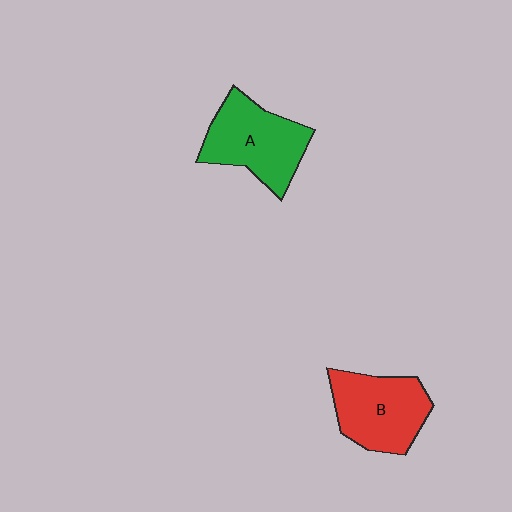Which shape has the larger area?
Shape A (green).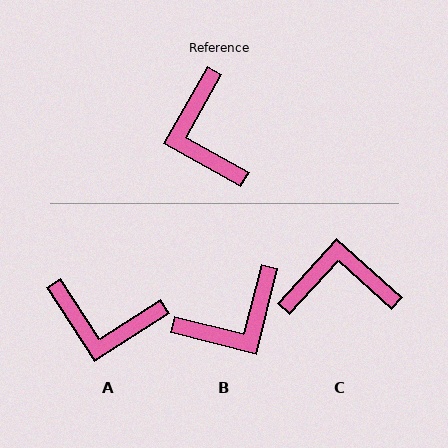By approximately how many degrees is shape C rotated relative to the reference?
Approximately 103 degrees clockwise.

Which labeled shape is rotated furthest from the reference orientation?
B, about 105 degrees away.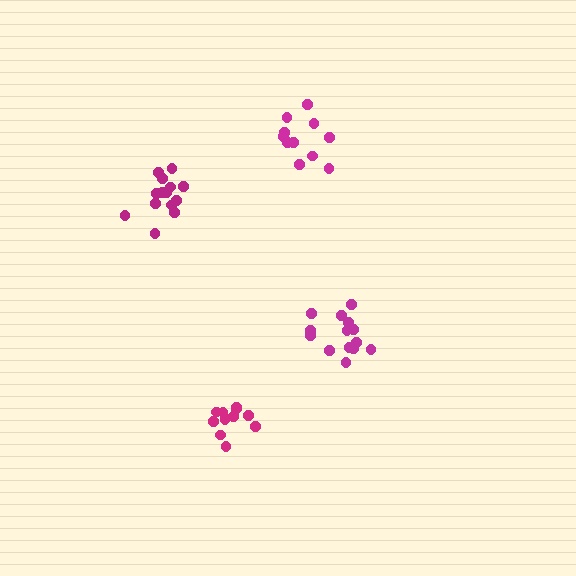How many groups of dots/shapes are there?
There are 4 groups.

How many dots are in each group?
Group 1: 14 dots, Group 2: 14 dots, Group 3: 11 dots, Group 4: 11 dots (50 total).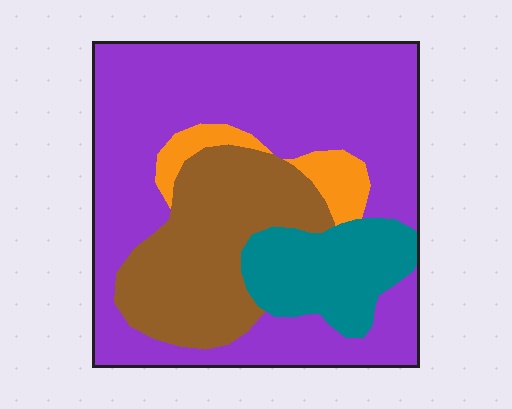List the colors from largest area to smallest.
From largest to smallest: purple, brown, teal, orange.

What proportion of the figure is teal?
Teal takes up less than a sixth of the figure.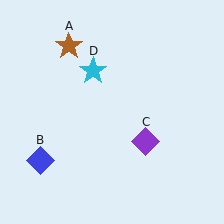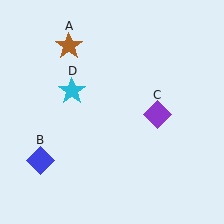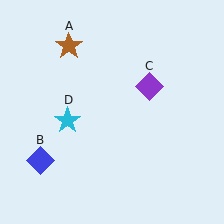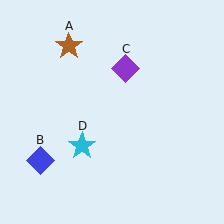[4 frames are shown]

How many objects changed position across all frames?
2 objects changed position: purple diamond (object C), cyan star (object D).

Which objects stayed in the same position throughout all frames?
Brown star (object A) and blue diamond (object B) remained stationary.